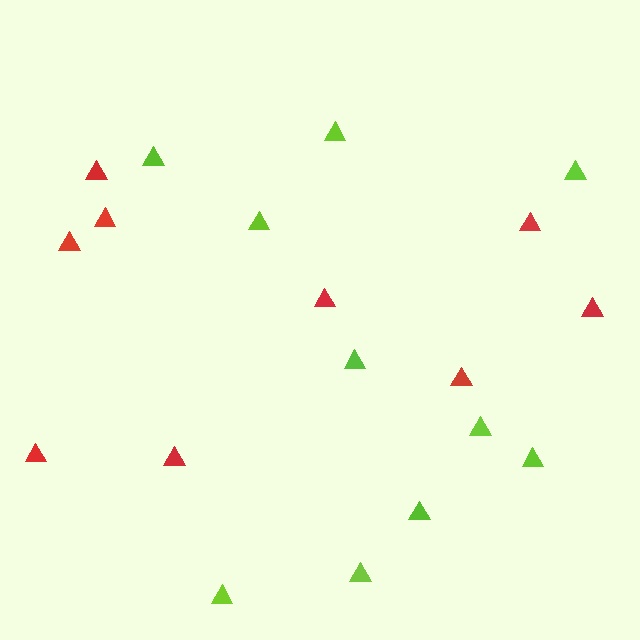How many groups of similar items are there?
There are 2 groups: one group of lime triangles (10) and one group of red triangles (9).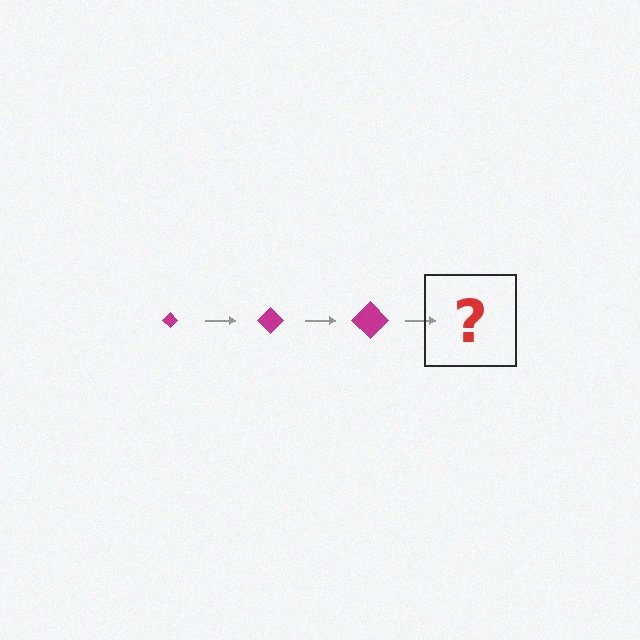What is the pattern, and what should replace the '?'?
The pattern is that the diamond gets progressively larger each step. The '?' should be a magenta diamond, larger than the previous one.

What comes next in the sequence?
The next element should be a magenta diamond, larger than the previous one.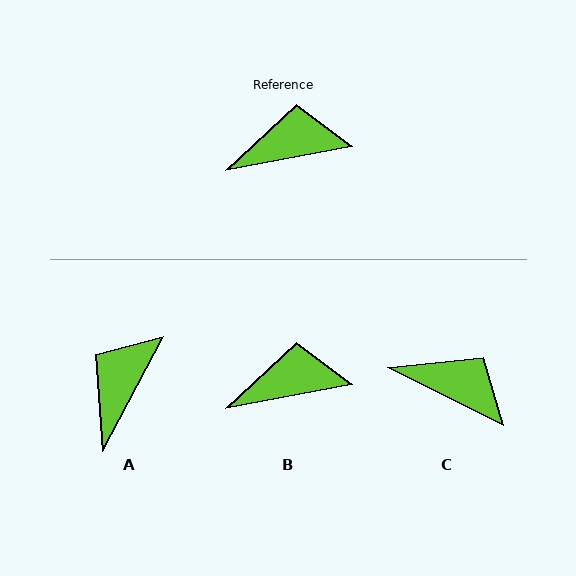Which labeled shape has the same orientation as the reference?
B.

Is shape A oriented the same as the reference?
No, it is off by about 51 degrees.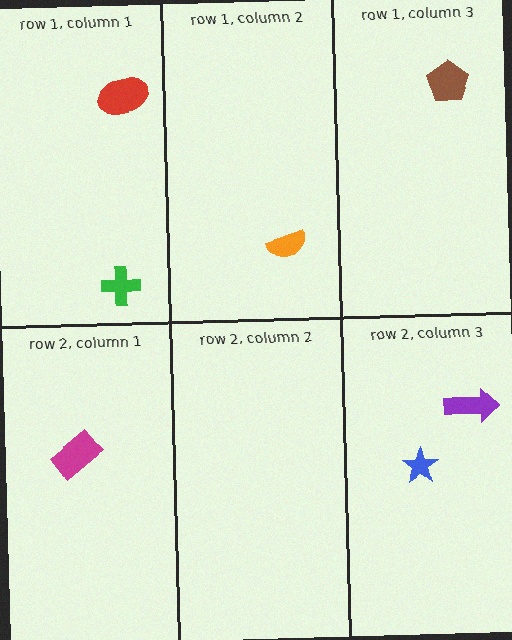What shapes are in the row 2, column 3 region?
The purple arrow, the blue star.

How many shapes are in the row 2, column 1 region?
1.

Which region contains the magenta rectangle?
The row 2, column 1 region.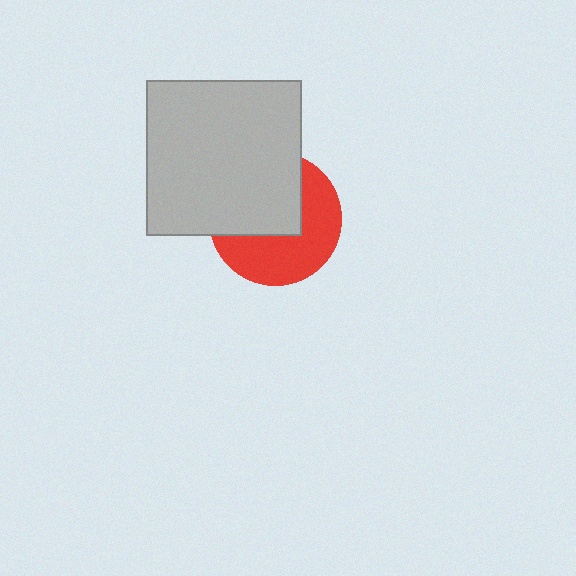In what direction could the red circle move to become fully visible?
The red circle could move toward the lower-right. That would shift it out from behind the light gray square entirely.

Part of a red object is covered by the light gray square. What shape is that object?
It is a circle.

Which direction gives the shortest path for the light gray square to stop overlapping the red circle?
Moving toward the upper-left gives the shortest separation.